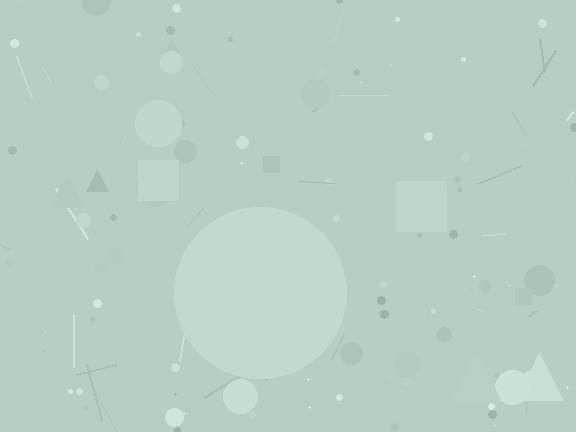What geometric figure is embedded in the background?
A circle is embedded in the background.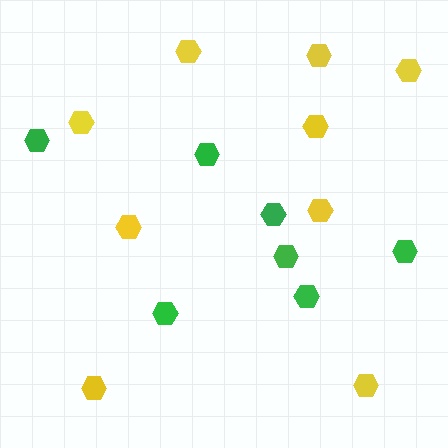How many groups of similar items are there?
There are 2 groups: one group of yellow hexagons (9) and one group of green hexagons (7).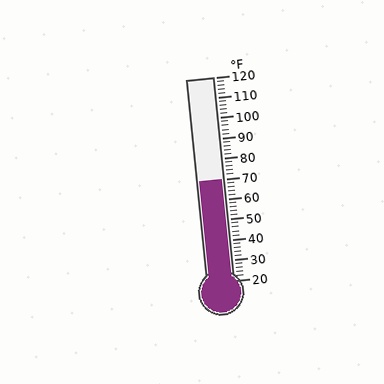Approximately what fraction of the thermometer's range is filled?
The thermometer is filled to approximately 50% of its range.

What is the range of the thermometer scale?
The thermometer scale ranges from 20°F to 120°F.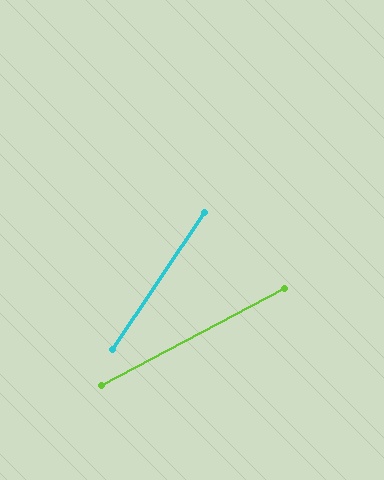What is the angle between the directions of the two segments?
Approximately 29 degrees.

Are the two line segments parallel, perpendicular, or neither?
Neither parallel nor perpendicular — they differ by about 29°.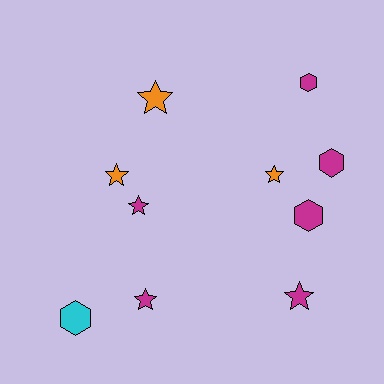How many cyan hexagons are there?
There is 1 cyan hexagon.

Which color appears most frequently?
Magenta, with 6 objects.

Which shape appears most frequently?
Star, with 6 objects.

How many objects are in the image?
There are 10 objects.